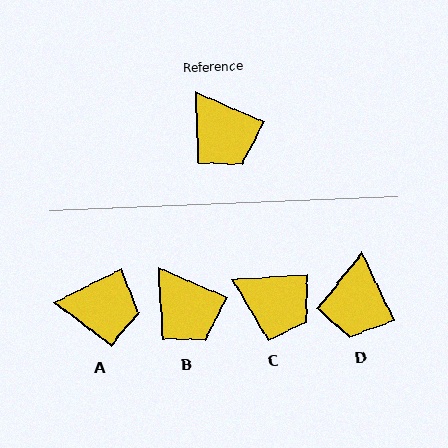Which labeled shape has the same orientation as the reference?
B.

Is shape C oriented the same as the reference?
No, it is off by about 27 degrees.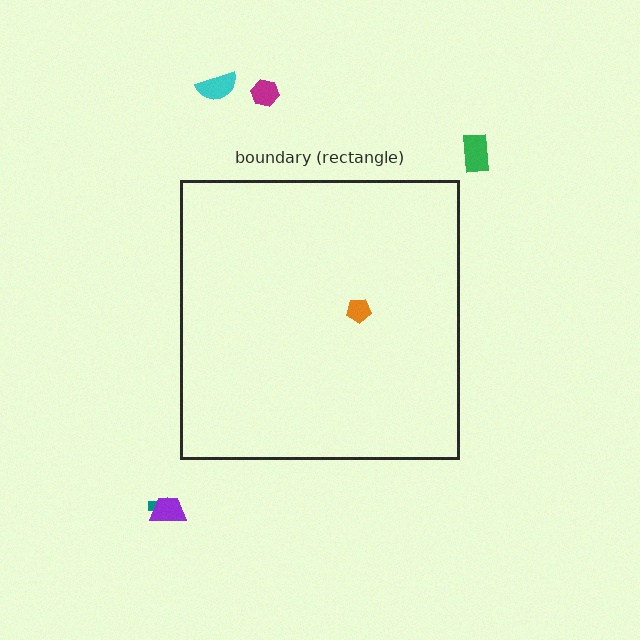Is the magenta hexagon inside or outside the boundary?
Outside.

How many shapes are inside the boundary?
1 inside, 5 outside.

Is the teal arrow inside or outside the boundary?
Outside.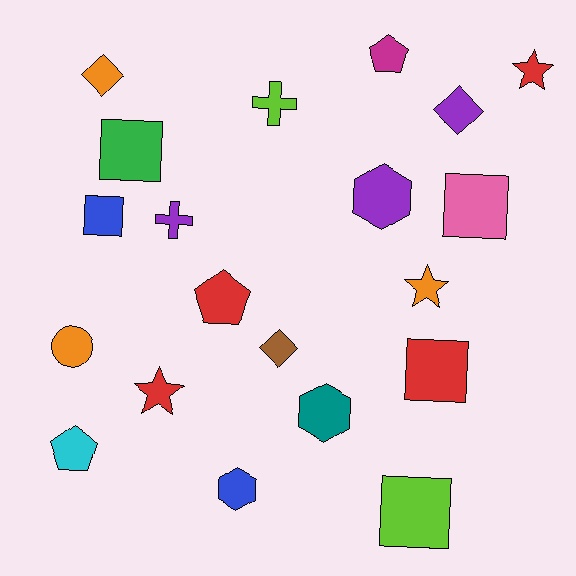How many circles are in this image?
There is 1 circle.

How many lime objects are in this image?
There are 2 lime objects.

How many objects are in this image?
There are 20 objects.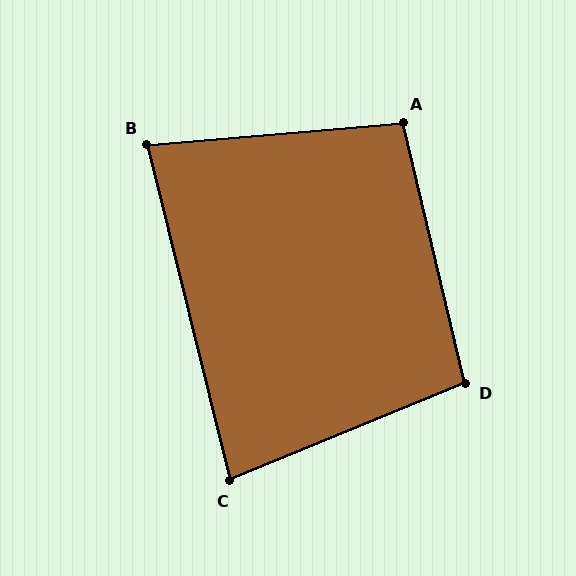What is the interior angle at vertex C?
Approximately 81 degrees (acute).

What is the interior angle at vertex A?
Approximately 99 degrees (obtuse).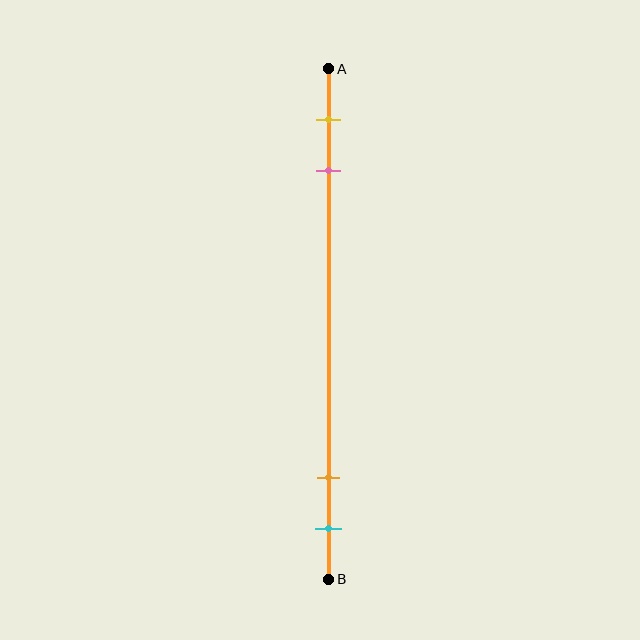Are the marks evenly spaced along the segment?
No, the marks are not evenly spaced.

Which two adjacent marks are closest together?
The orange and cyan marks are the closest adjacent pair.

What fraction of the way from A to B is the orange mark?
The orange mark is approximately 80% (0.8) of the way from A to B.